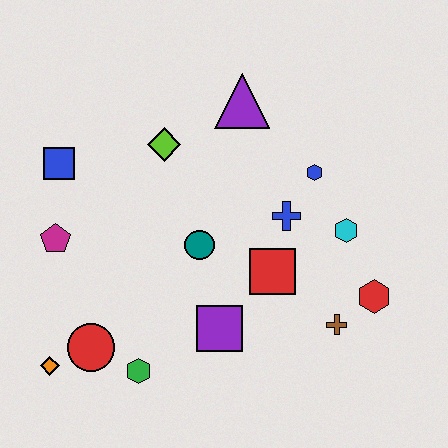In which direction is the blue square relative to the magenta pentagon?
The blue square is above the magenta pentagon.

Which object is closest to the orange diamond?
The red circle is closest to the orange diamond.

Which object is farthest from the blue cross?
The orange diamond is farthest from the blue cross.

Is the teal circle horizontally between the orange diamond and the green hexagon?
No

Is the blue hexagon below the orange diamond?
No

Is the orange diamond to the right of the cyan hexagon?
No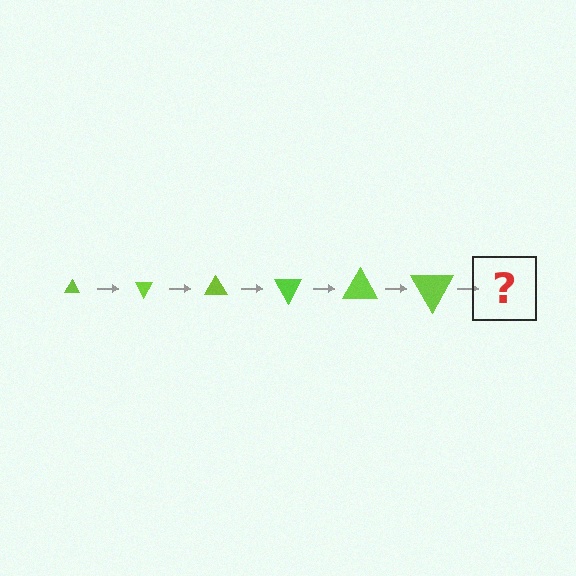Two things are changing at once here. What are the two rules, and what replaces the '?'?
The two rules are that the triangle grows larger each step and it rotates 60 degrees each step. The '?' should be a triangle, larger than the previous one and rotated 360 degrees from the start.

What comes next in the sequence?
The next element should be a triangle, larger than the previous one and rotated 360 degrees from the start.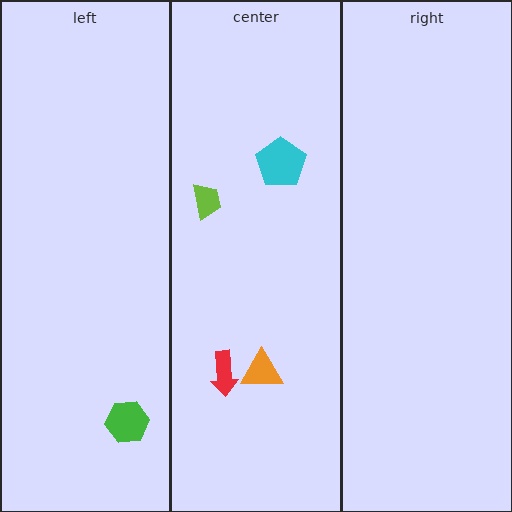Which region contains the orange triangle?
The center region.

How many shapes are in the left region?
1.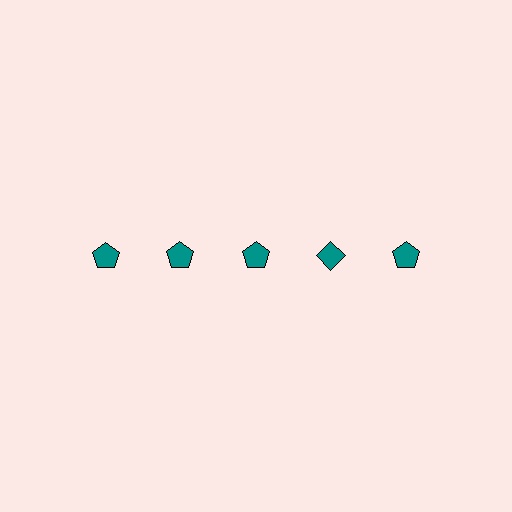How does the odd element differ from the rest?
It has a different shape: diamond instead of pentagon.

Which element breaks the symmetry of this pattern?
The teal diamond in the top row, second from right column breaks the symmetry. All other shapes are teal pentagons.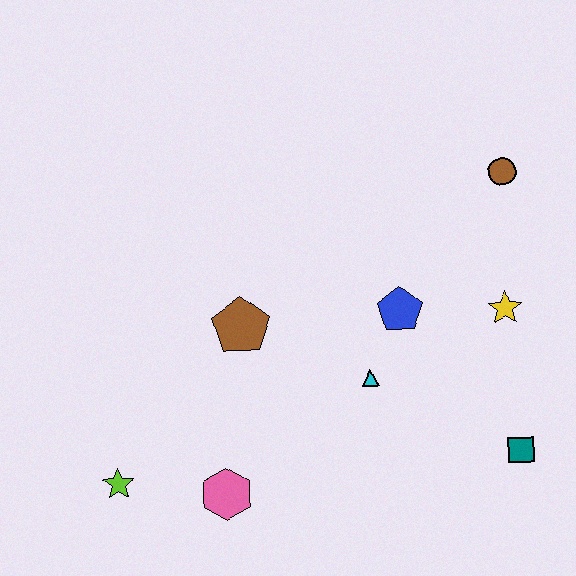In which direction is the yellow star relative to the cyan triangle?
The yellow star is to the right of the cyan triangle.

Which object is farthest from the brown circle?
The lime star is farthest from the brown circle.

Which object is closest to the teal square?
The yellow star is closest to the teal square.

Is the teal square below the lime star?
No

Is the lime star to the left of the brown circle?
Yes